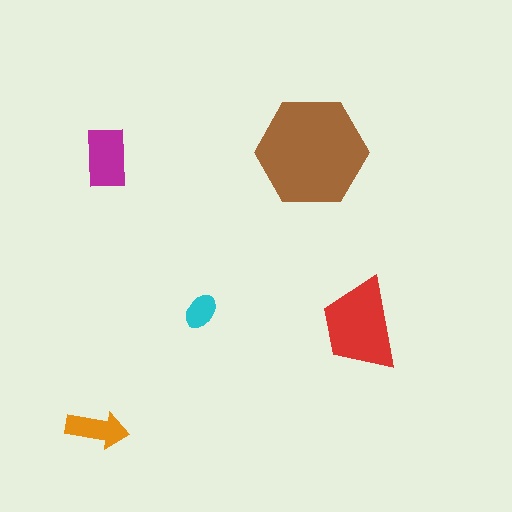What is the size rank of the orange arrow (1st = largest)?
4th.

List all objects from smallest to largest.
The cyan ellipse, the orange arrow, the magenta rectangle, the red trapezoid, the brown hexagon.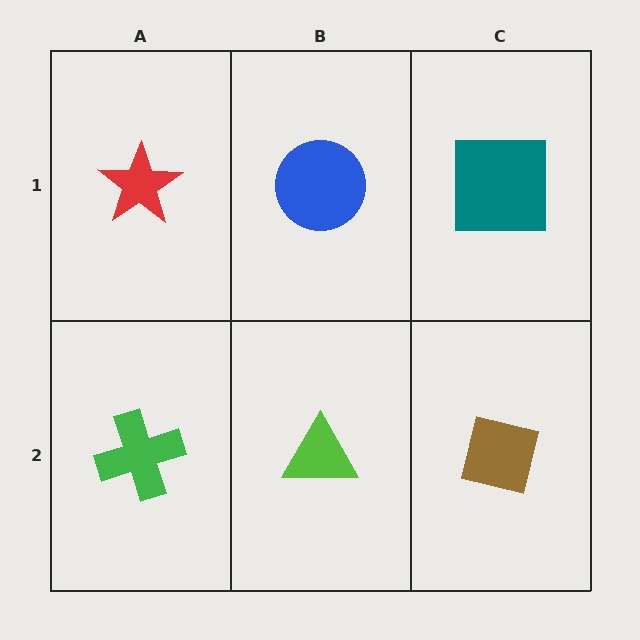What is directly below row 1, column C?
A brown square.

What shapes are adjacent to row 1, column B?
A lime triangle (row 2, column B), a red star (row 1, column A), a teal square (row 1, column C).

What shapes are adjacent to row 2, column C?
A teal square (row 1, column C), a lime triangle (row 2, column B).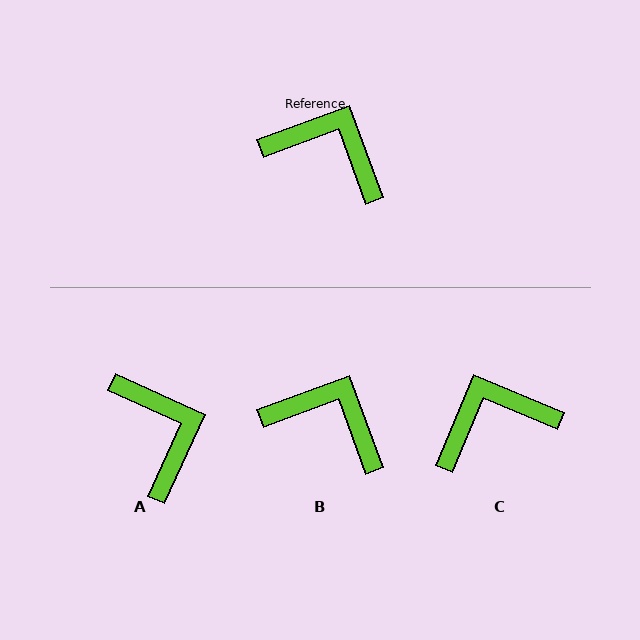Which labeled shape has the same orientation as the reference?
B.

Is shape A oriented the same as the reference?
No, it is off by about 45 degrees.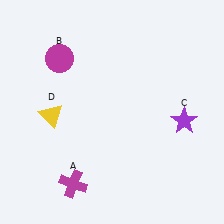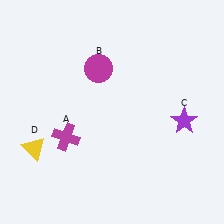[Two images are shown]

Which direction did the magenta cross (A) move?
The magenta cross (A) moved up.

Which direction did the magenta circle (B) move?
The magenta circle (B) moved right.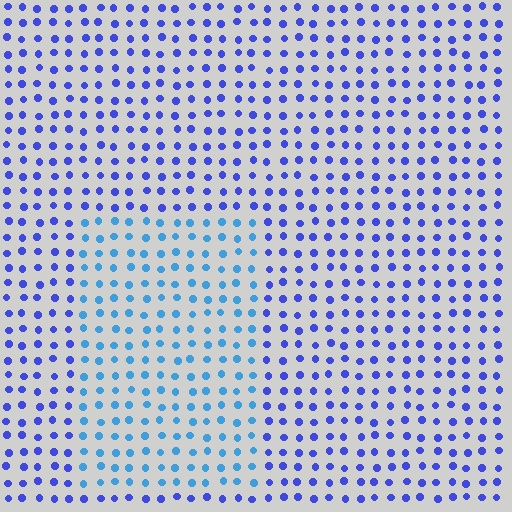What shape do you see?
I see a rectangle.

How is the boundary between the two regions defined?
The boundary is defined purely by a slight shift in hue (about 33 degrees). Spacing, size, and orientation are identical on both sides.